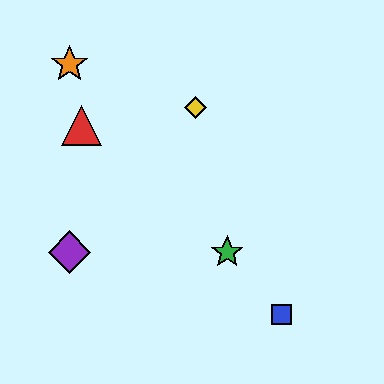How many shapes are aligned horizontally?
2 shapes (the green star, the purple diamond) are aligned horizontally.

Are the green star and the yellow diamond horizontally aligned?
No, the green star is at y≈252 and the yellow diamond is at y≈108.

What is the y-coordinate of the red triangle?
The red triangle is at y≈126.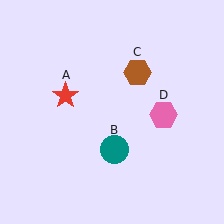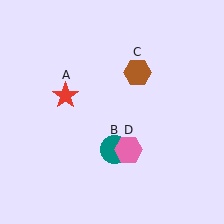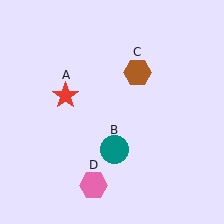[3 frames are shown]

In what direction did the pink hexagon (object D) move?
The pink hexagon (object D) moved down and to the left.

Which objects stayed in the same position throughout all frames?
Red star (object A) and teal circle (object B) and brown hexagon (object C) remained stationary.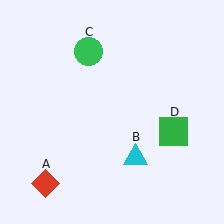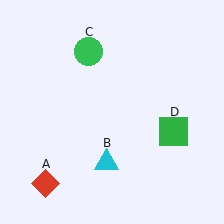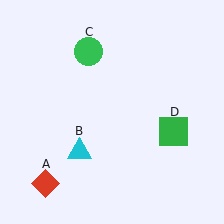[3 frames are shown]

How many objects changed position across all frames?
1 object changed position: cyan triangle (object B).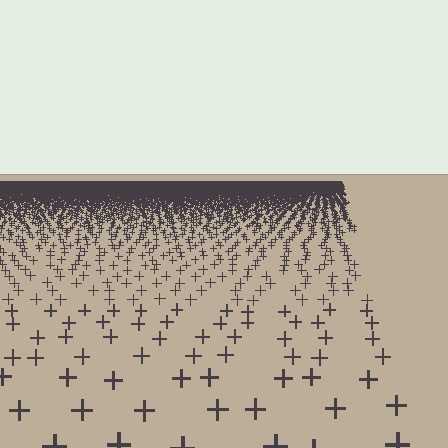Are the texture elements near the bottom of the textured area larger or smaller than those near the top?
Larger. Near the bottom, elements are closer to the viewer and appear at a bigger on-screen size.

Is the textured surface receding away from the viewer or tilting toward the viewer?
The surface is receding away from the viewer. Texture elements get smaller and denser toward the top.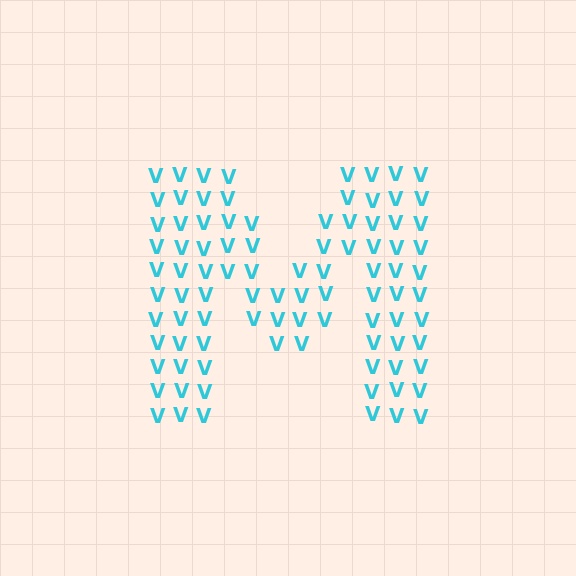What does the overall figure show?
The overall figure shows the letter M.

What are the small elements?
The small elements are letter V's.